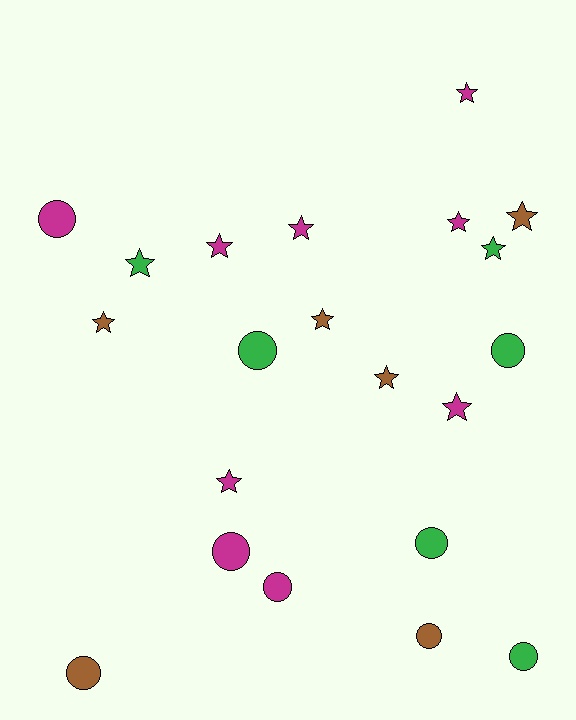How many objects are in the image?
There are 21 objects.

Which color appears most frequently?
Magenta, with 9 objects.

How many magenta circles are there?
There are 3 magenta circles.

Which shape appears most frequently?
Star, with 12 objects.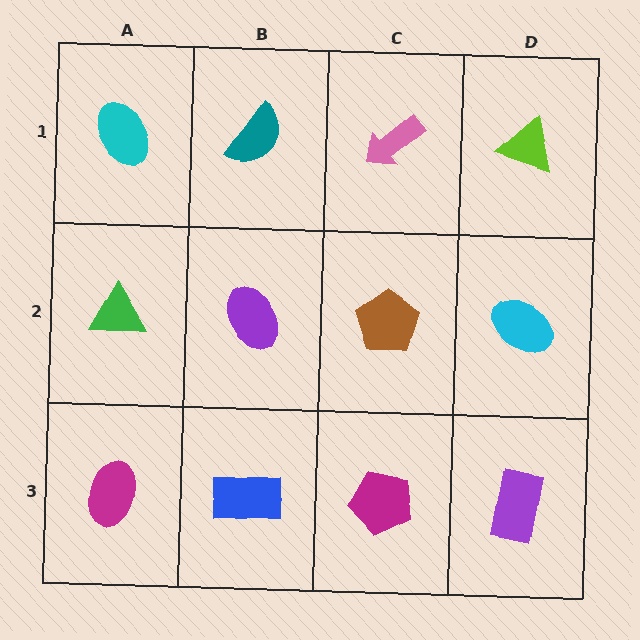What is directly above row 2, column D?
A lime triangle.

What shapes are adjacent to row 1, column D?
A cyan ellipse (row 2, column D), a pink arrow (row 1, column C).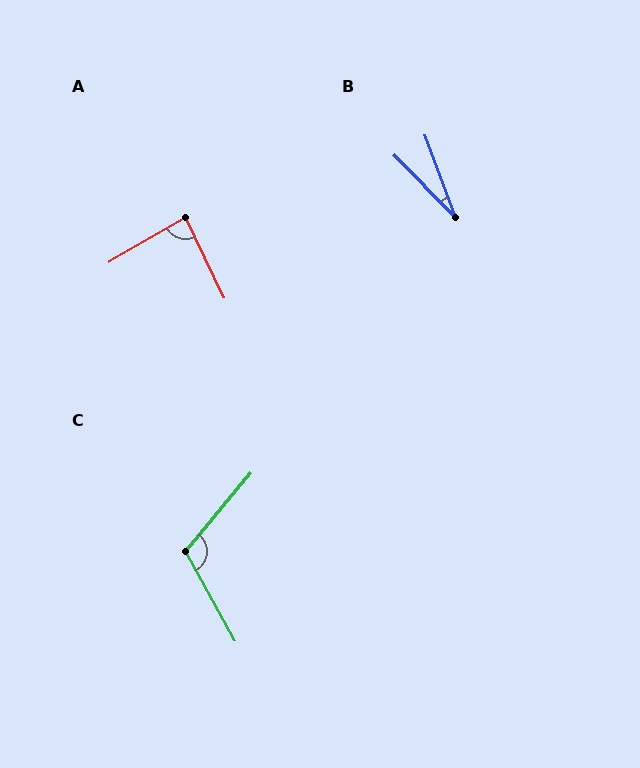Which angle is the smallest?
B, at approximately 24 degrees.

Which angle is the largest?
C, at approximately 111 degrees.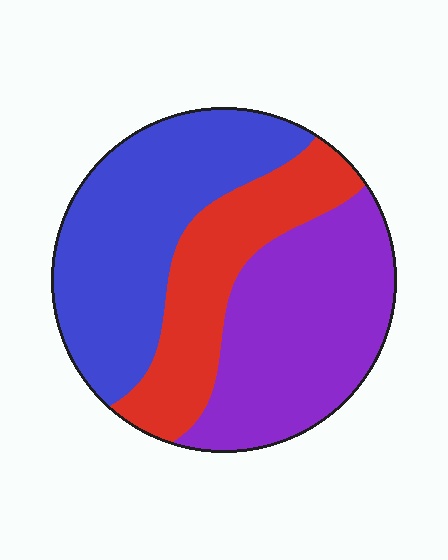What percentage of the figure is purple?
Purple takes up about three eighths (3/8) of the figure.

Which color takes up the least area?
Red, at roughly 25%.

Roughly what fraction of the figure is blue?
Blue covers 38% of the figure.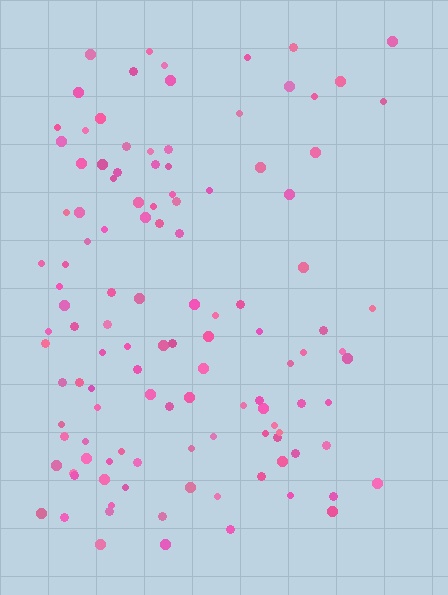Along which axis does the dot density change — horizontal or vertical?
Horizontal.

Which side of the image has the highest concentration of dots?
The left.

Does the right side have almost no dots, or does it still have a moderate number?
Still a moderate number, just noticeably fewer than the left.